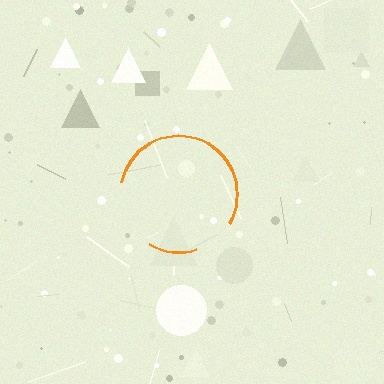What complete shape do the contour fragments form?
The contour fragments form a circle.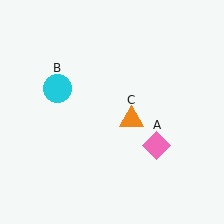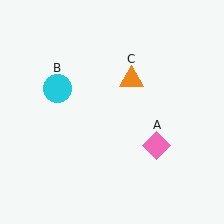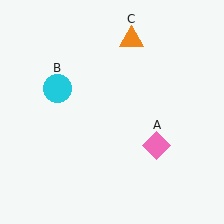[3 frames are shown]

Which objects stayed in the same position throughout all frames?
Pink diamond (object A) and cyan circle (object B) remained stationary.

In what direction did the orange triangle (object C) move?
The orange triangle (object C) moved up.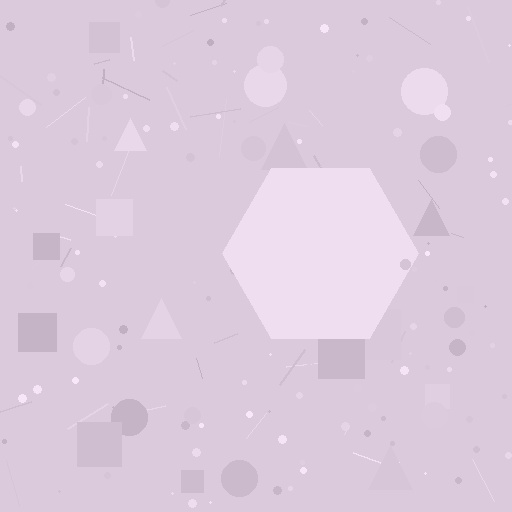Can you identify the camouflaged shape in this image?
The camouflaged shape is a hexagon.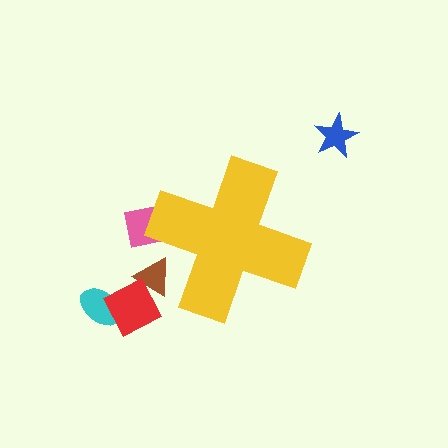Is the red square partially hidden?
No, the red square is fully visible.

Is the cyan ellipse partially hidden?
No, the cyan ellipse is fully visible.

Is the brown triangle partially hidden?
Yes, the brown triangle is partially hidden behind the yellow cross.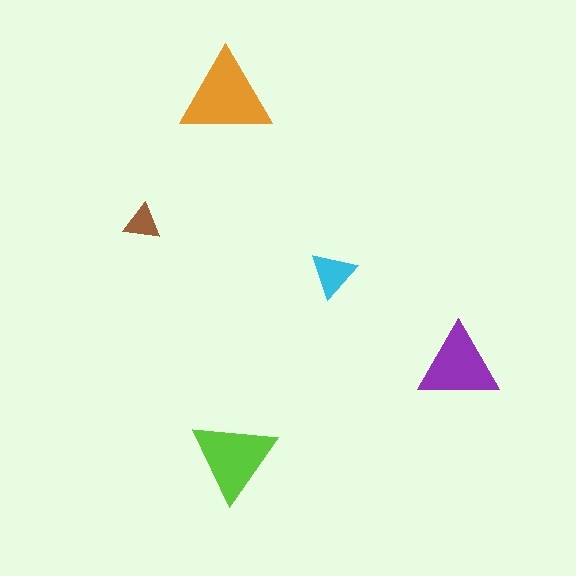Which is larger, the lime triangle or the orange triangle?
The orange one.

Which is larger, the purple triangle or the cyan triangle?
The purple one.